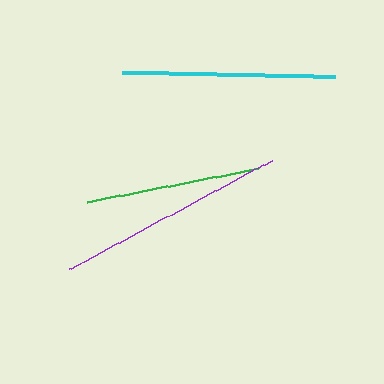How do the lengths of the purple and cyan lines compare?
The purple and cyan lines are approximately the same length.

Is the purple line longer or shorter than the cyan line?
The purple line is longer than the cyan line.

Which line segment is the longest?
The purple line is the longest at approximately 230 pixels.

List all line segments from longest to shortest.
From longest to shortest: purple, cyan, green.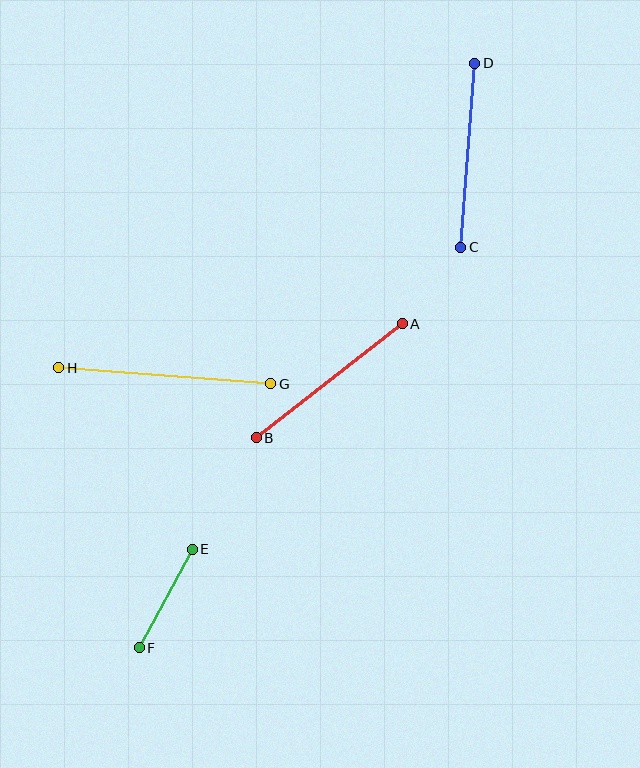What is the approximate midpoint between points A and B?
The midpoint is at approximately (329, 381) pixels.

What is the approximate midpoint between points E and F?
The midpoint is at approximately (166, 599) pixels.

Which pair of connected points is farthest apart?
Points G and H are farthest apart.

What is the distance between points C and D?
The distance is approximately 184 pixels.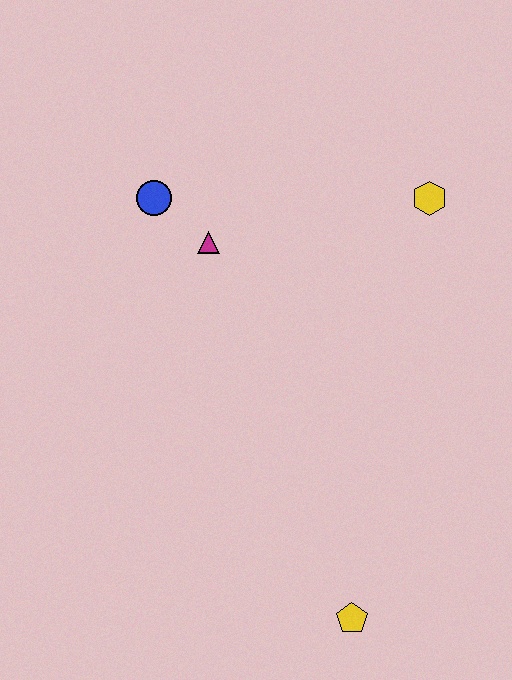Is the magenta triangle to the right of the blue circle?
Yes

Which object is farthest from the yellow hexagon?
The yellow pentagon is farthest from the yellow hexagon.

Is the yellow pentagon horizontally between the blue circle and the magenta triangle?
No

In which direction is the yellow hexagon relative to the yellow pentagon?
The yellow hexagon is above the yellow pentagon.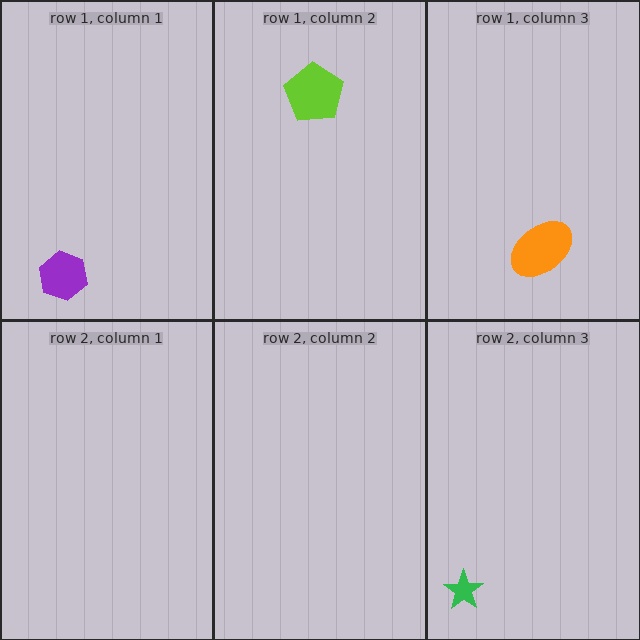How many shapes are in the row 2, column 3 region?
1.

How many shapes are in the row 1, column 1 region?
1.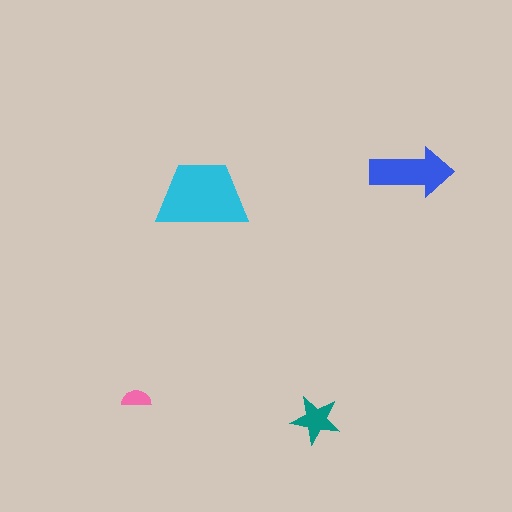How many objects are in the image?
There are 4 objects in the image.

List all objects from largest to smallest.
The cyan trapezoid, the blue arrow, the teal star, the pink semicircle.